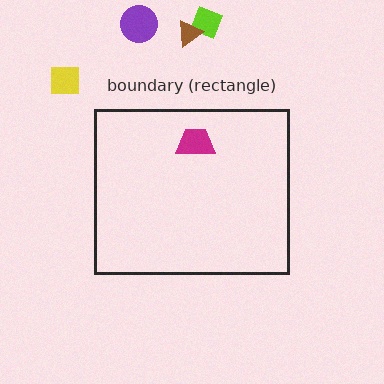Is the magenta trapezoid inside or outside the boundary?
Inside.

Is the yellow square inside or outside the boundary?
Outside.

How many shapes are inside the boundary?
1 inside, 4 outside.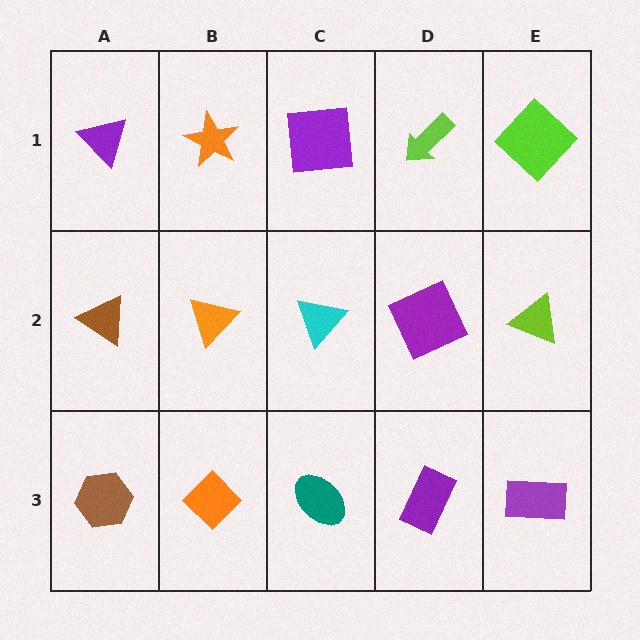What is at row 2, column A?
A brown triangle.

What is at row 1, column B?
An orange star.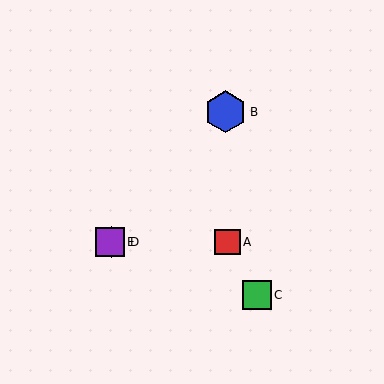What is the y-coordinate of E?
Object E is at y≈242.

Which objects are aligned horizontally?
Objects A, D, E are aligned horizontally.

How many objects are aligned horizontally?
3 objects (A, D, E) are aligned horizontally.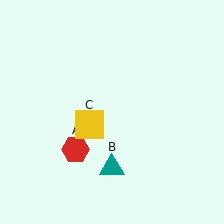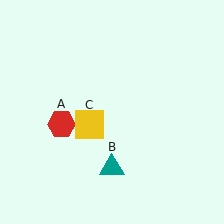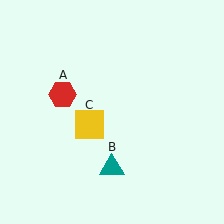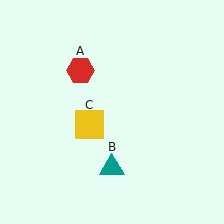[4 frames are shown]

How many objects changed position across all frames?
1 object changed position: red hexagon (object A).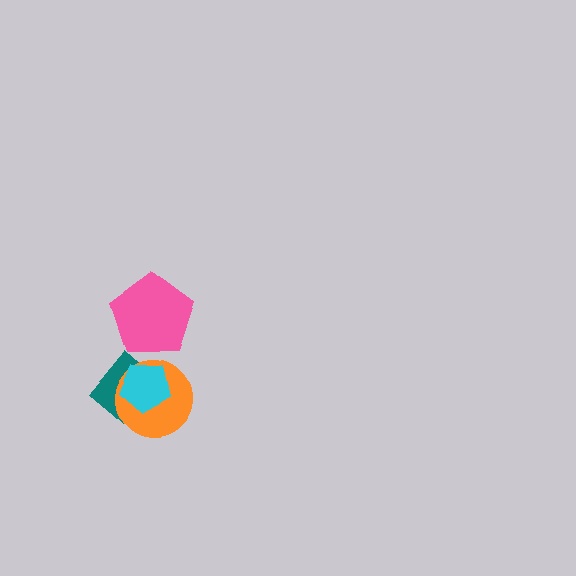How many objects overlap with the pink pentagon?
0 objects overlap with the pink pentagon.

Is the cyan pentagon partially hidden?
No, no other shape covers it.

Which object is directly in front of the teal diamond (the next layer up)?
The orange circle is directly in front of the teal diamond.